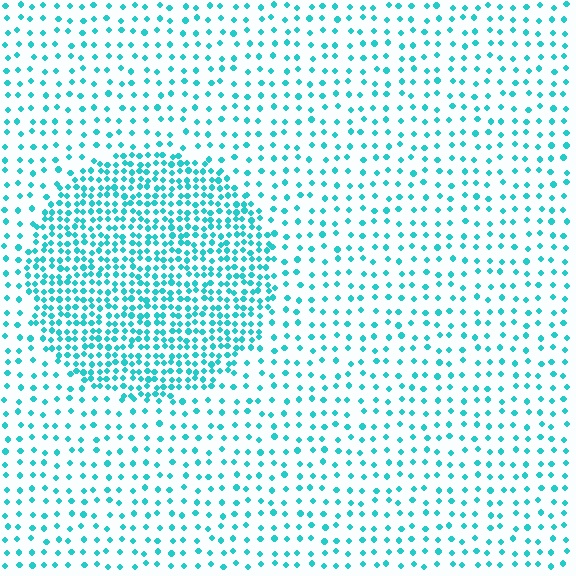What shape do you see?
I see a circle.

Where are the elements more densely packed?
The elements are more densely packed inside the circle boundary.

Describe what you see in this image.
The image contains small cyan elements arranged at two different densities. A circle-shaped region is visible where the elements are more densely packed than the surrounding area.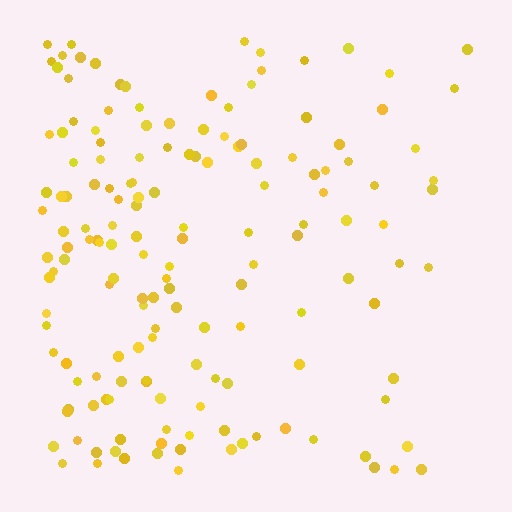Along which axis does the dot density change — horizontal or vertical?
Horizontal.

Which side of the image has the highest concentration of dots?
The left.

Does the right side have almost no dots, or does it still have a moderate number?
Still a moderate number, just noticeably fewer than the left.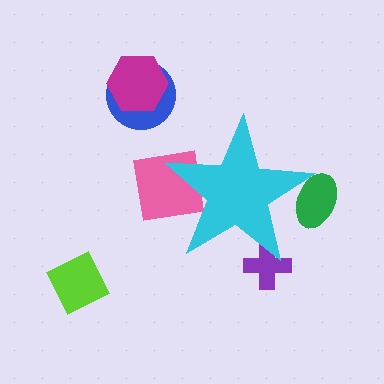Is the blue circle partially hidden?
No, the blue circle is fully visible.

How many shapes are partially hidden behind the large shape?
3 shapes are partially hidden.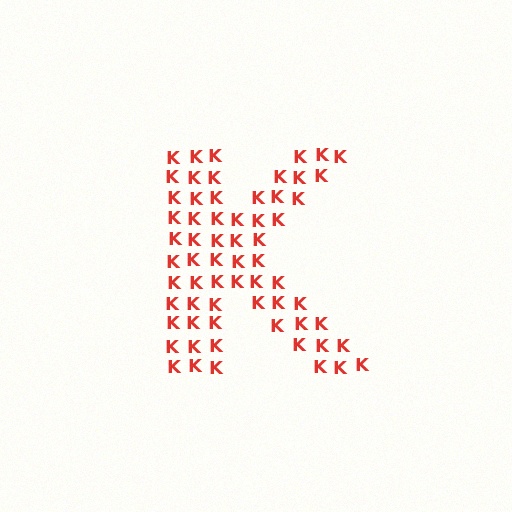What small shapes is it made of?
It is made of small letter K's.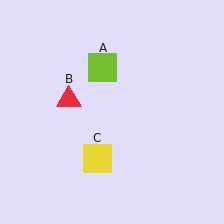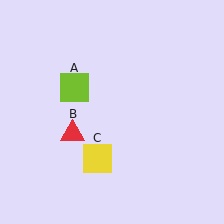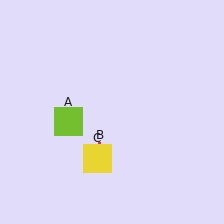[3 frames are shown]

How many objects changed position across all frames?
2 objects changed position: lime square (object A), red triangle (object B).